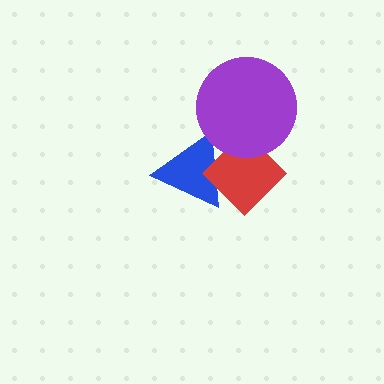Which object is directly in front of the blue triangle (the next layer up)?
The red diamond is directly in front of the blue triangle.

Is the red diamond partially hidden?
Yes, it is partially covered by another shape.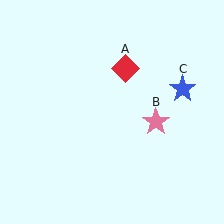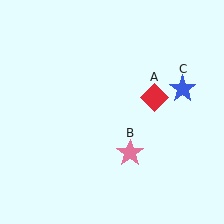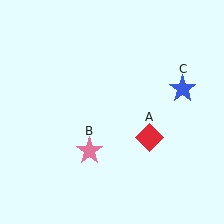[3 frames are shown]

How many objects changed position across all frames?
2 objects changed position: red diamond (object A), pink star (object B).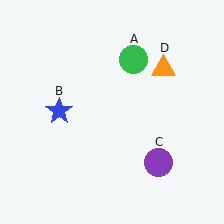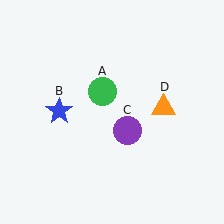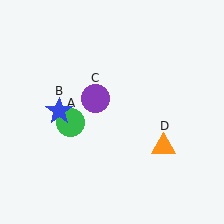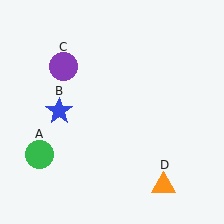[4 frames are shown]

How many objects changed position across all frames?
3 objects changed position: green circle (object A), purple circle (object C), orange triangle (object D).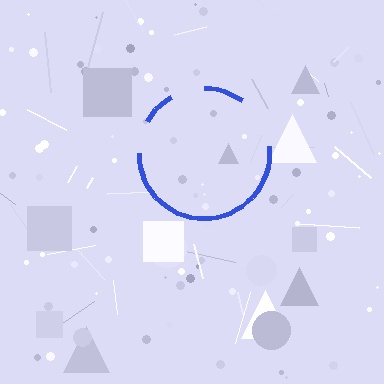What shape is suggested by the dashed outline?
The dashed outline suggests a circle.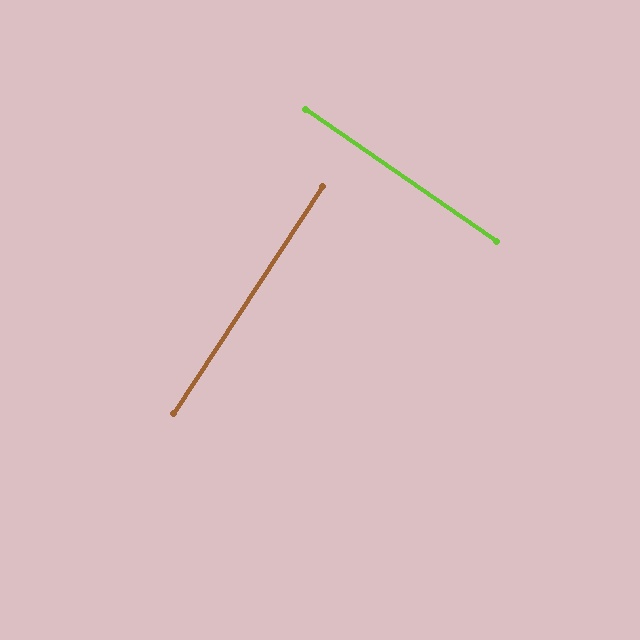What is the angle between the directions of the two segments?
Approximately 89 degrees.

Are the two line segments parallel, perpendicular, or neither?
Perpendicular — they meet at approximately 89°.